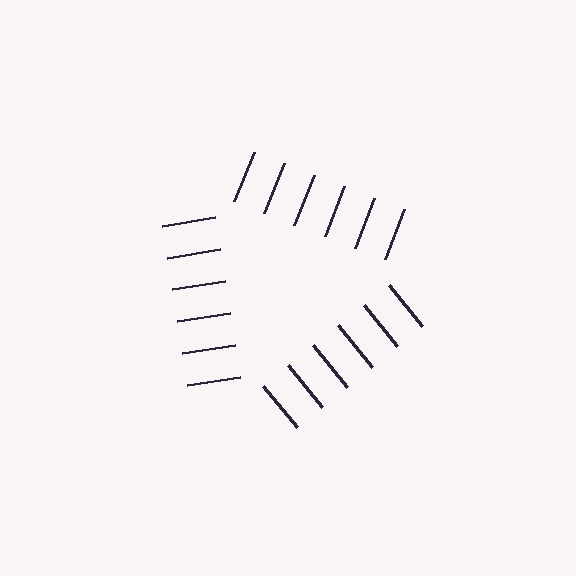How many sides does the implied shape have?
3 sides — the line-ends trace a triangle.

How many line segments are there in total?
18 — 6 along each of the 3 edges.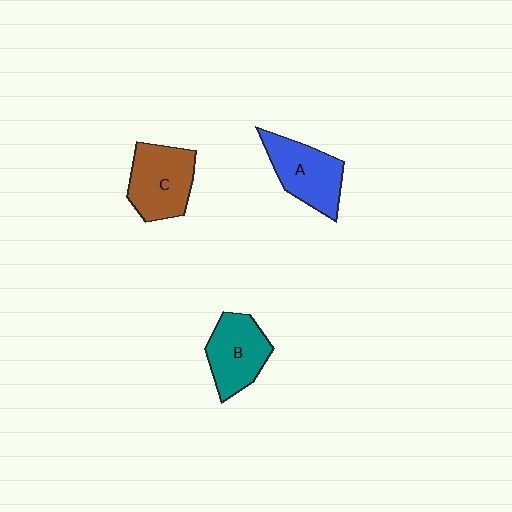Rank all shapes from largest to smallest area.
From largest to smallest: C (brown), A (blue), B (teal).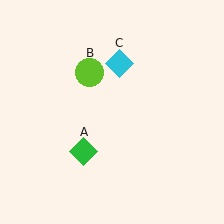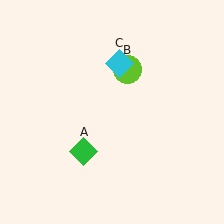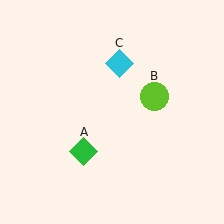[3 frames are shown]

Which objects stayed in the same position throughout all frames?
Green diamond (object A) and cyan diamond (object C) remained stationary.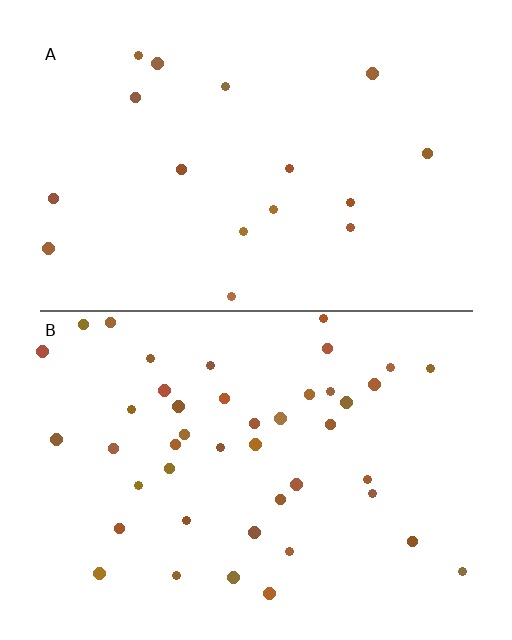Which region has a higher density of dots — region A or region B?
B (the bottom).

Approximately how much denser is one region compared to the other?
Approximately 2.6× — region B over region A.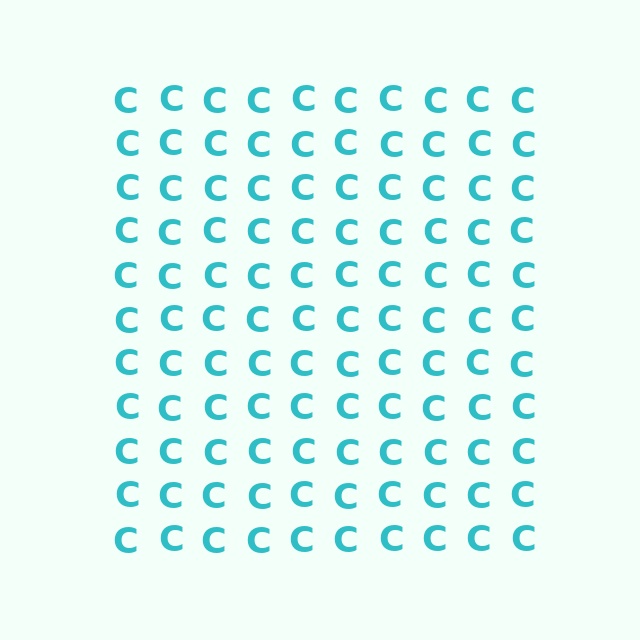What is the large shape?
The large shape is a square.